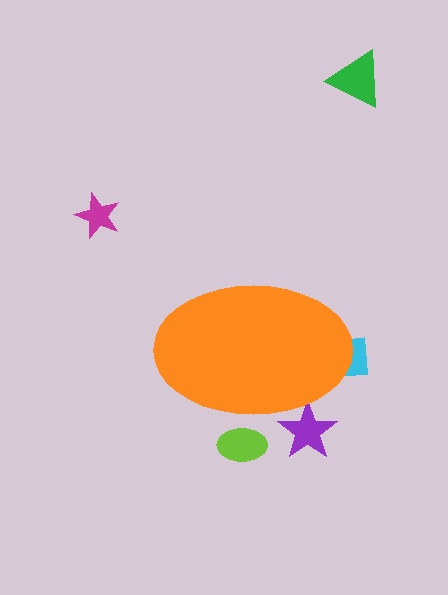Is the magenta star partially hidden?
No, the magenta star is fully visible.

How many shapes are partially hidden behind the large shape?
3 shapes are partially hidden.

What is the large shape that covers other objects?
An orange ellipse.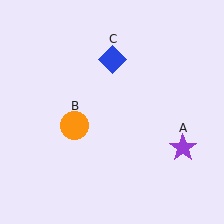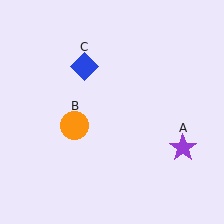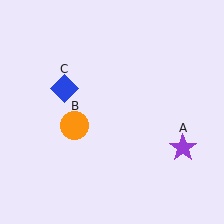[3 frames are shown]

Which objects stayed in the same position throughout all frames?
Purple star (object A) and orange circle (object B) remained stationary.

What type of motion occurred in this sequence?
The blue diamond (object C) rotated counterclockwise around the center of the scene.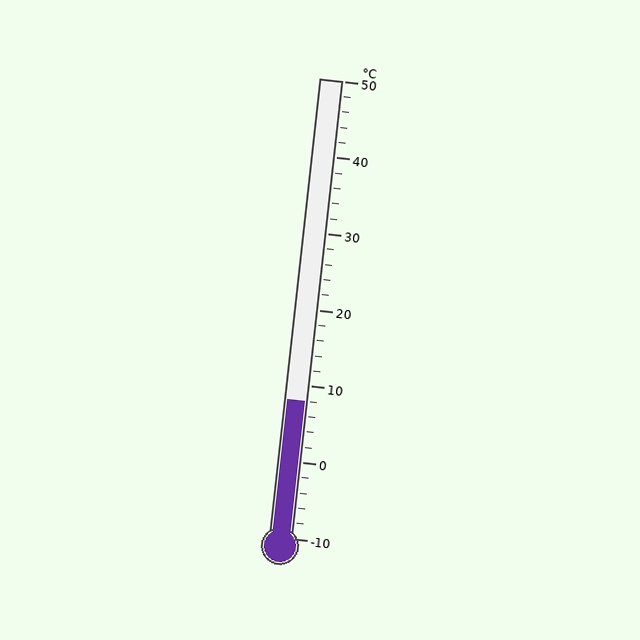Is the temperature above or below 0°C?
The temperature is above 0°C.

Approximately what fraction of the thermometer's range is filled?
The thermometer is filled to approximately 30% of its range.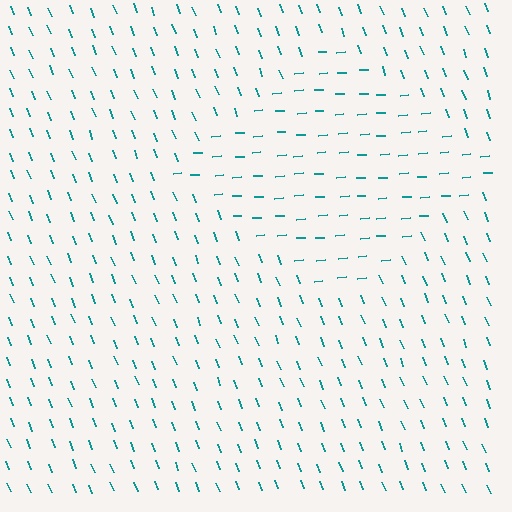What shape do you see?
I see a diamond.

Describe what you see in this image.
The image is filled with small teal line segments. A diamond region in the image has lines oriented differently from the surrounding lines, creating a visible texture boundary.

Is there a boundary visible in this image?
Yes, there is a texture boundary formed by a change in line orientation.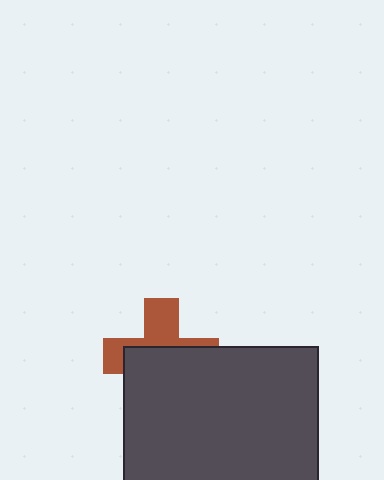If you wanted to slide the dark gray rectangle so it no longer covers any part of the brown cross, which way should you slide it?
Slide it down — that is the most direct way to separate the two shapes.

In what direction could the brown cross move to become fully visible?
The brown cross could move up. That would shift it out from behind the dark gray rectangle entirely.